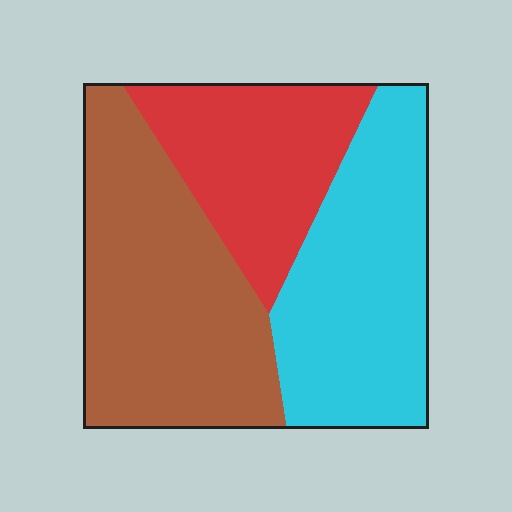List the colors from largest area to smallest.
From largest to smallest: brown, cyan, red.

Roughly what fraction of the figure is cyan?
Cyan takes up about one third (1/3) of the figure.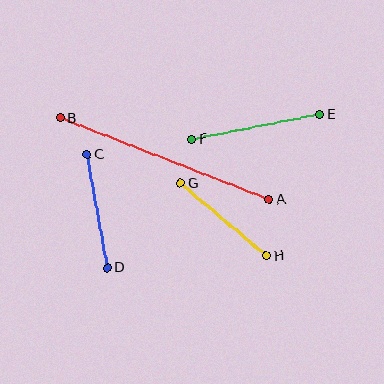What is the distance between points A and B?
The distance is approximately 224 pixels.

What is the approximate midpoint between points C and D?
The midpoint is at approximately (97, 211) pixels.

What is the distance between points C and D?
The distance is approximately 115 pixels.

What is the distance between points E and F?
The distance is approximately 130 pixels.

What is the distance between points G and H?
The distance is approximately 113 pixels.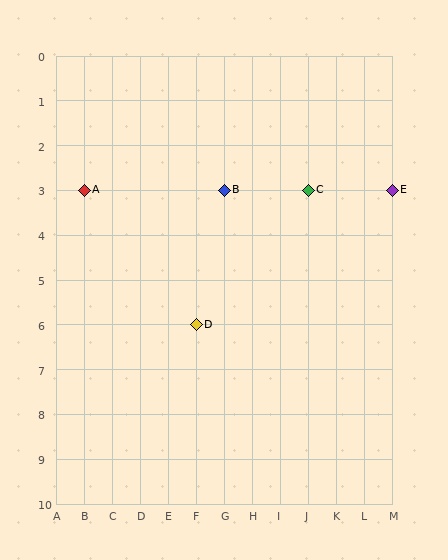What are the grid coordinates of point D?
Point D is at grid coordinates (F, 6).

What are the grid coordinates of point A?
Point A is at grid coordinates (B, 3).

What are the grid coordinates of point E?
Point E is at grid coordinates (M, 3).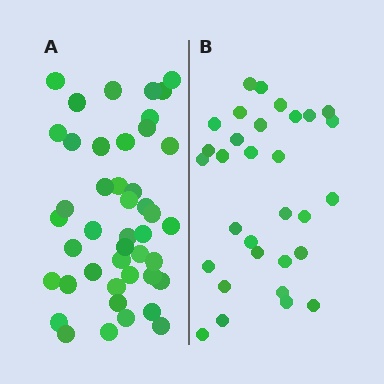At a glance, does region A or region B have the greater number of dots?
Region A (the left region) has more dots.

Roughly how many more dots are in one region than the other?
Region A has approximately 15 more dots than region B.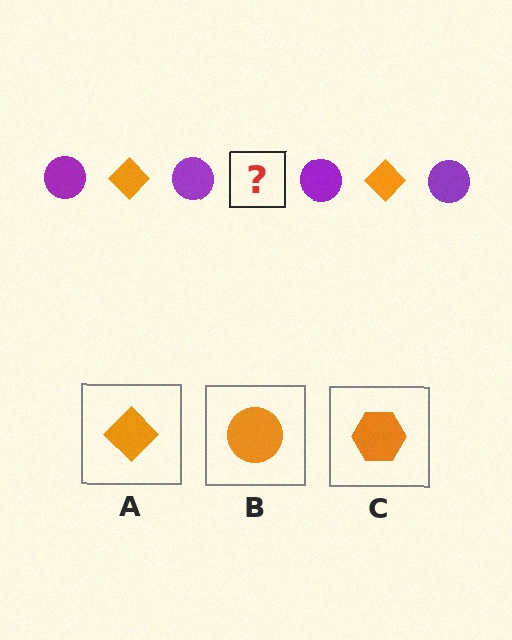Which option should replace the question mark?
Option A.